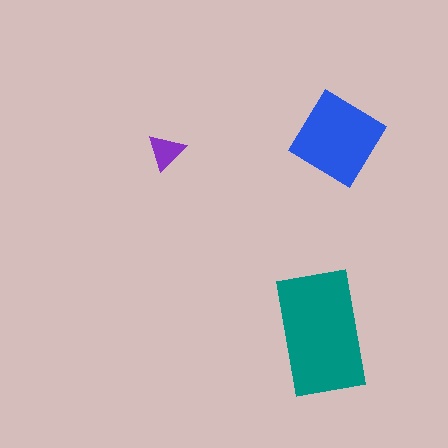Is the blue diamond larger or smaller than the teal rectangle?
Smaller.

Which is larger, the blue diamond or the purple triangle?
The blue diamond.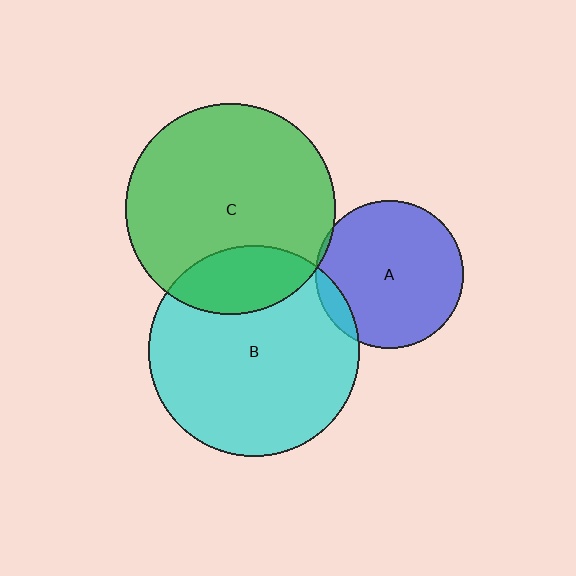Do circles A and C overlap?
Yes.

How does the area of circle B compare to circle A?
Approximately 2.0 times.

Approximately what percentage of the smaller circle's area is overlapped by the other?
Approximately 5%.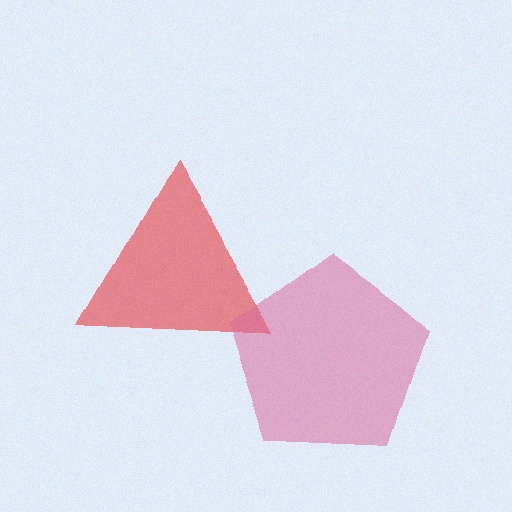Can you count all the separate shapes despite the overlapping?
Yes, there are 2 separate shapes.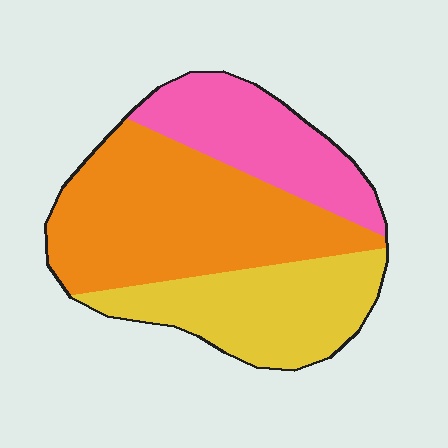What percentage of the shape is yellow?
Yellow covers around 30% of the shape.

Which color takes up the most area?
Orange, at roughly 45%.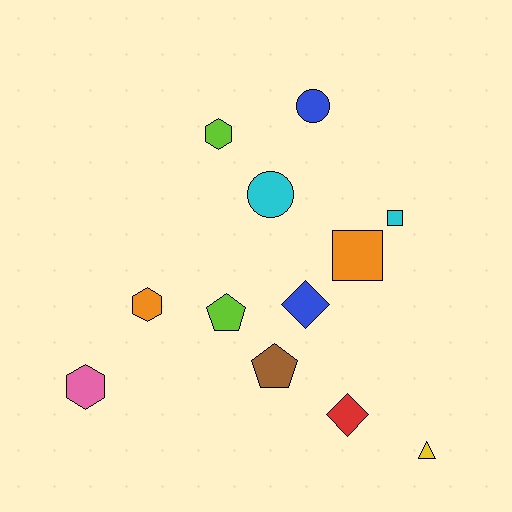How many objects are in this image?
There are 12 objects.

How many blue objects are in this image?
There are 2 blue objects.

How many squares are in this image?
There are 2 squares.